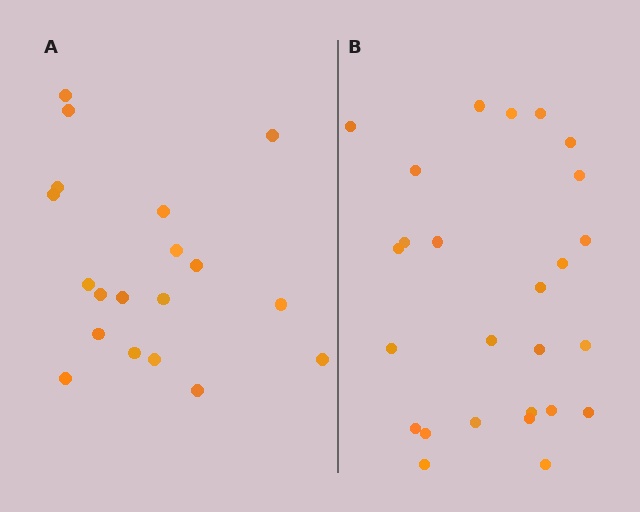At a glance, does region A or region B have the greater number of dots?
Region B (the right region) has more dots.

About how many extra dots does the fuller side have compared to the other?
Region B has roughly 8 or so more dots than region A.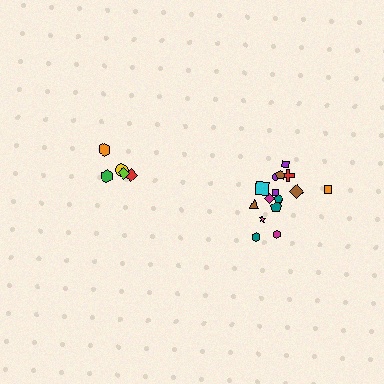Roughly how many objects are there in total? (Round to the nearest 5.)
Roughly 20 objects in total.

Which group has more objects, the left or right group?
The right group.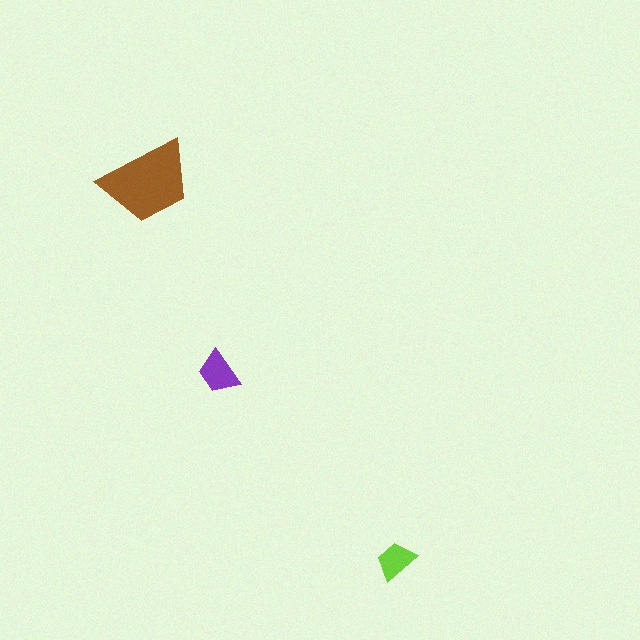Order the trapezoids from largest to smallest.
the brown one, the purple one, the lime one.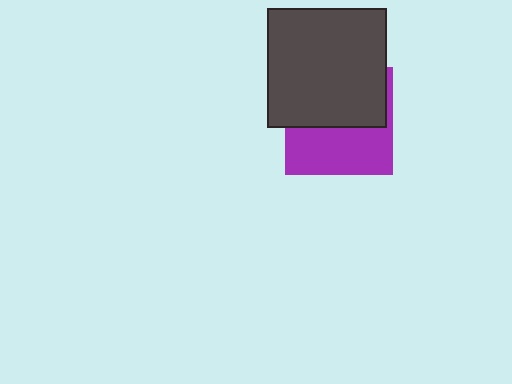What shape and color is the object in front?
The object in front is a dark gray square.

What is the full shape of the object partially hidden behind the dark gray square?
The partially hidden object is a purple square.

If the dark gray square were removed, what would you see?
You would see the complete purple square.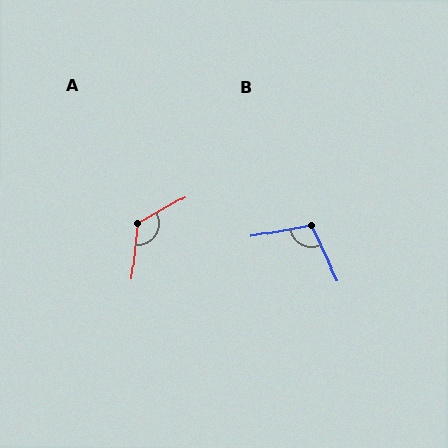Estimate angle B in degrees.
Approximately 105 degrees.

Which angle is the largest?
A, at approximately 124 degrees.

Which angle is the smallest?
B, at approximately 105 degrees.